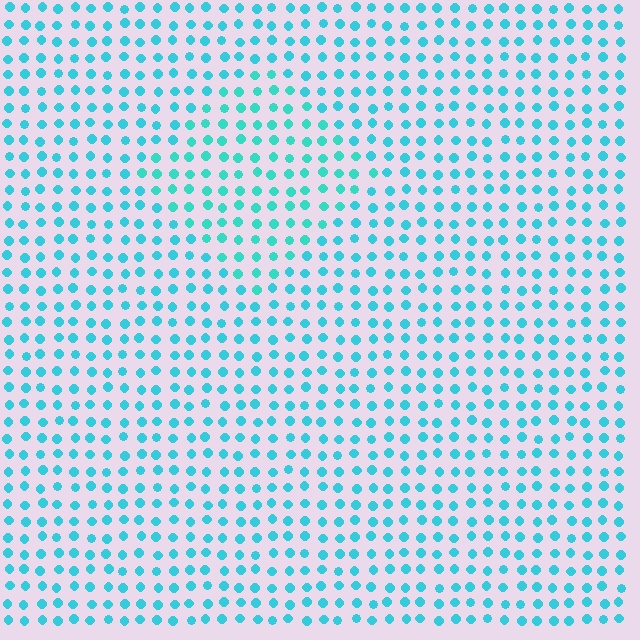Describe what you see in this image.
The image is filled with small cyan elements in a uniform arrangement. A diamond-shaped region is visible where the elements are tinted to a slightly different hue, forming a subtle color boundary.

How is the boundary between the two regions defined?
The boundary is defined purely by a slight shift in hue (about 15 degrees). Spacing, size, and orientation are identical on both sides.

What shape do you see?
I see a diamond.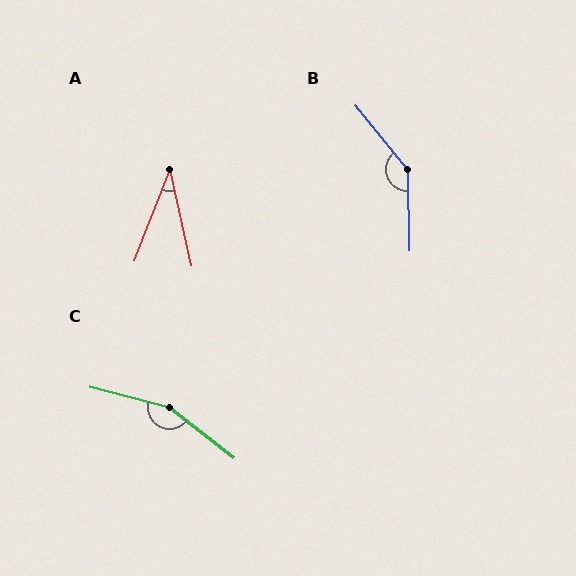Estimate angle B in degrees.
Approximately 142 degrees.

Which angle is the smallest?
A, at approximately 34 degrees.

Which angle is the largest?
C, at approximately 156 degrees.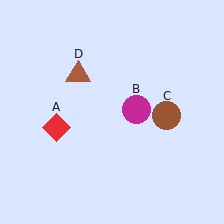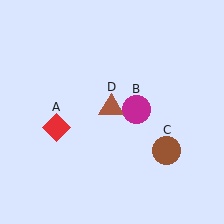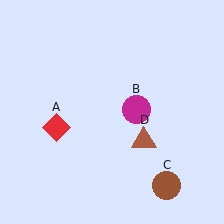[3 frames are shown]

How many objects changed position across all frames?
2 objects changed position: brown circle (object C), brown triangle (object D).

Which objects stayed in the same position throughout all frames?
Red diamond (object A) and magenta circle (object B) remained stationary.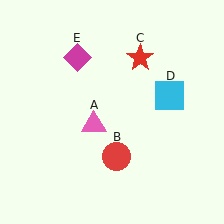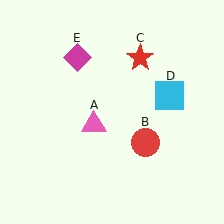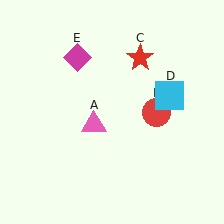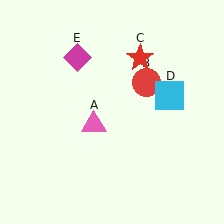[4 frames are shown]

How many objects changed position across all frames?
1 object changed position: red circle (object B).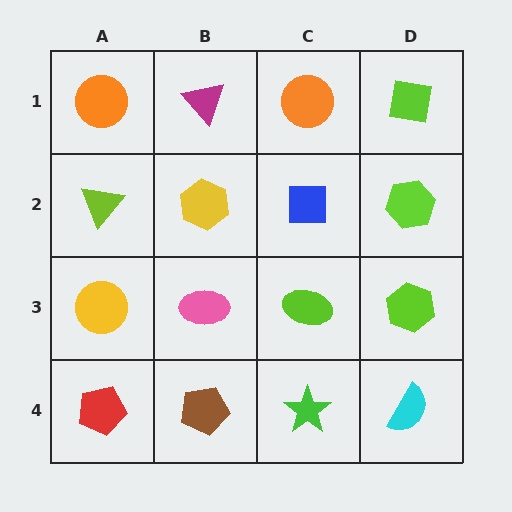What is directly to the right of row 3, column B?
A lime ellipse.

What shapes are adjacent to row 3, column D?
A lime hexagon (row 2, column D), a cyan semicircle (row 4, column D), a lime ellipse (row 3, column C).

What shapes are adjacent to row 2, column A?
An orange circle (row 1, column A), a yellow circle (row 3, column A), a yellow hexagon (row 2, column B).